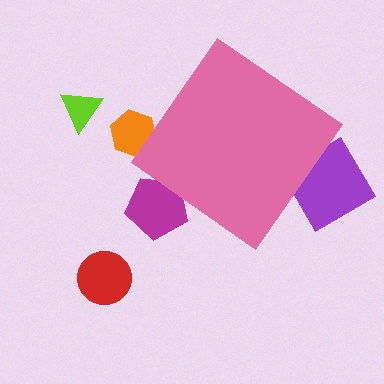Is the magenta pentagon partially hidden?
Yes, the magenta pentagon is partially hidden behind the pink diamond.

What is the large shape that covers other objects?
A pink diamond.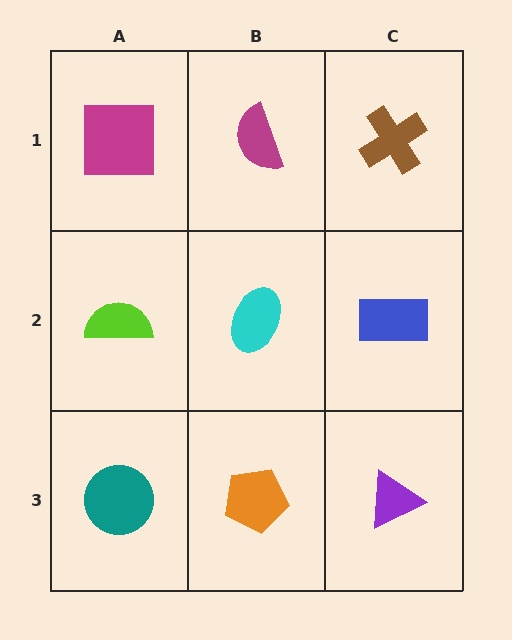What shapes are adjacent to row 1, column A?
A lime semicircle (row 2, column A), a magenta semicircle (row 1, column B).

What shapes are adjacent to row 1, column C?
A blue rectangle (row 2, column C), a magenta semicircle (row 1, column B).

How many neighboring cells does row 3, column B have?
3.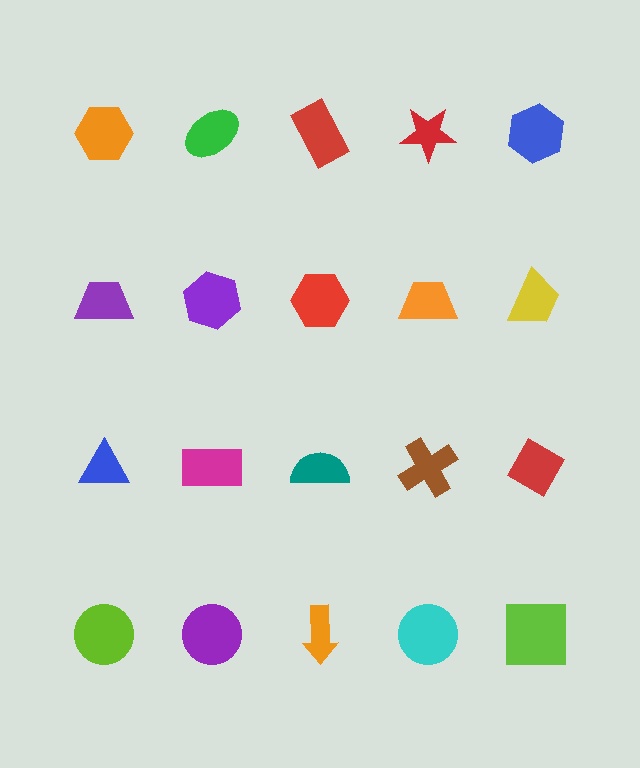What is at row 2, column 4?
An orange trapezoid.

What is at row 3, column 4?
A brown cross.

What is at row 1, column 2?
A green ellipse.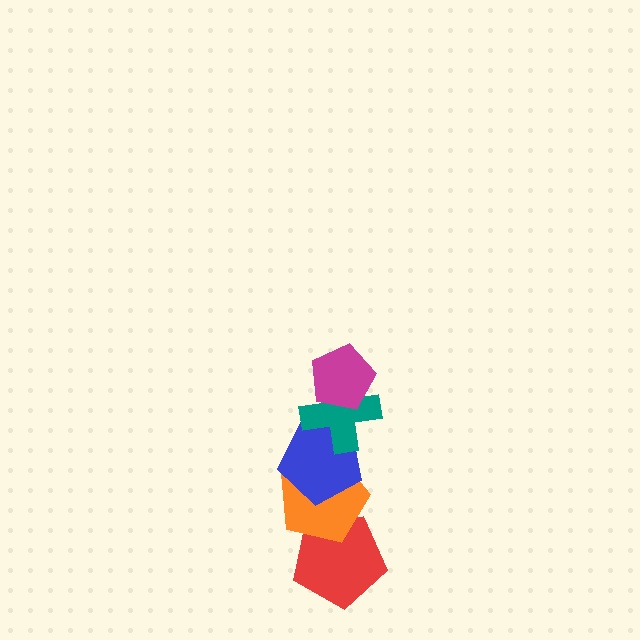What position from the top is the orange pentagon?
The orange pentagon is 4th from the top.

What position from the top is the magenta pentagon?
The magenta pentagon is 1st from the top.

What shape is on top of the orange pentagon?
The blue pentagon is on top of the orange pentagon.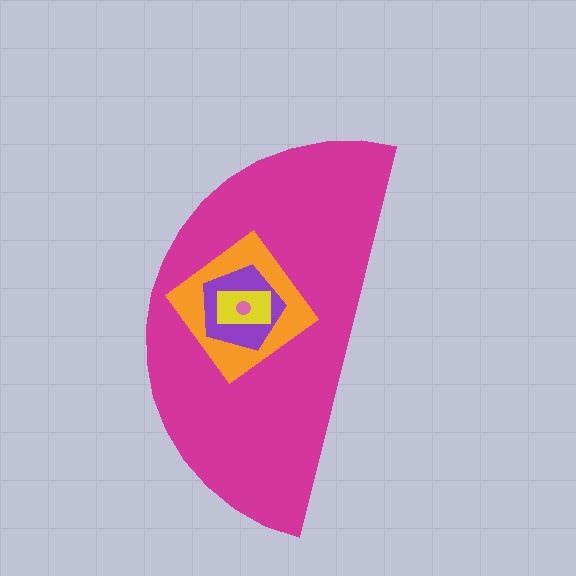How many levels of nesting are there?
5.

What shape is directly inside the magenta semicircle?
The orange diamond.